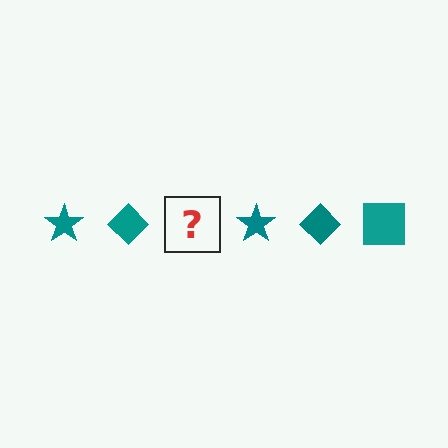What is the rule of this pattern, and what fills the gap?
The rule is that the pattern cycles through star, diamond, square shapes in teal. The gap should be filled with a teal square.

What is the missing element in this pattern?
The missing element is a teal square.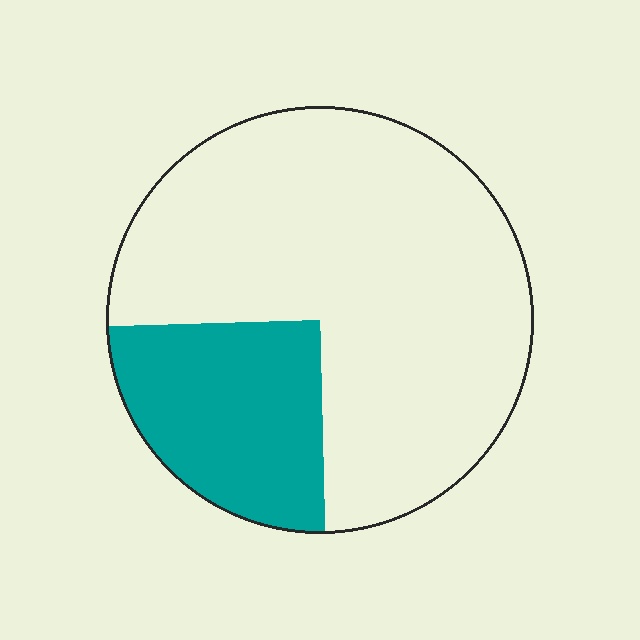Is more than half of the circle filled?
No.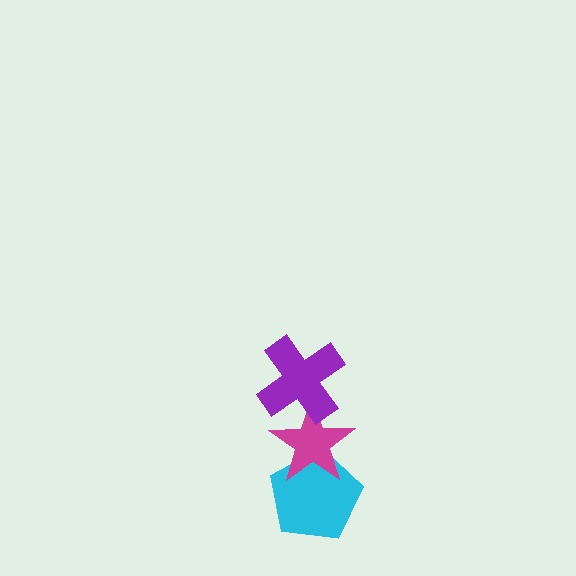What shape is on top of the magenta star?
The purple cross is on top of the magenta star.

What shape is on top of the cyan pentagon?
The magenta star is on top of the cyan pentagon.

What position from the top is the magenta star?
The magenta star is 2nd from the top.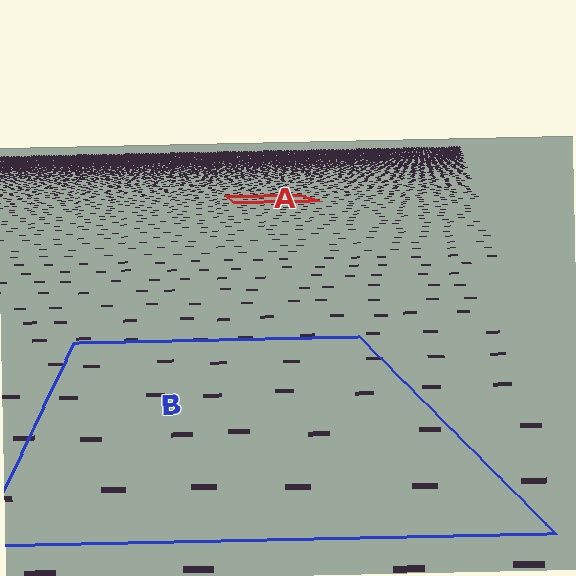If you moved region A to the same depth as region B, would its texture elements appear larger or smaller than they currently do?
They would appear larger. At a closer depth, the same texture elements are projected at a bigger on-screen size.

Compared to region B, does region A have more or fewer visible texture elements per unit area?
Region A has more texture elements per unit area — they are packed more densely because it is farther away.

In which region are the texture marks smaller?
The texture marks are smaller in region A, because it is farther away.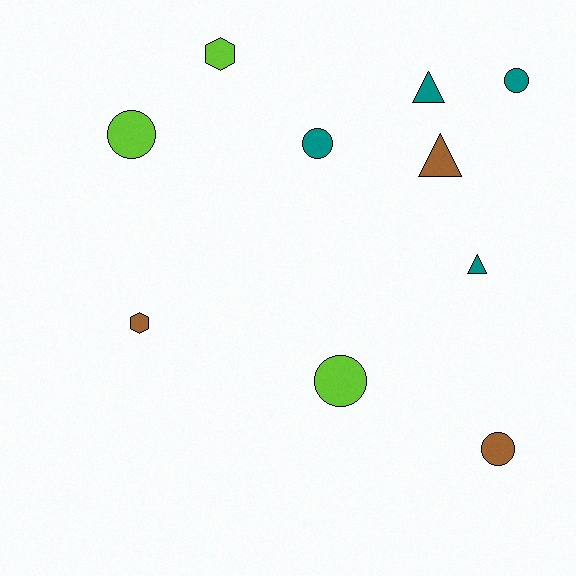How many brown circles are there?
There is 1 brown circle.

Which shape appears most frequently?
Circle, with 5 objects.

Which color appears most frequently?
Teal, with 4 objects.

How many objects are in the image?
There are 10 objects.